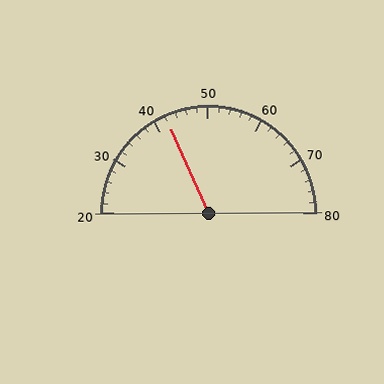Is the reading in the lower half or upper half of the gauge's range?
The reading is in the lower half of the range (20 to 80).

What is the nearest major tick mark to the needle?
The nearest major tick mark is 40.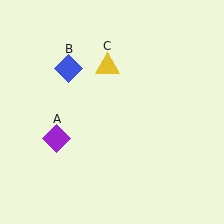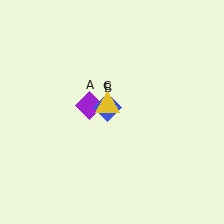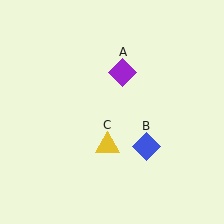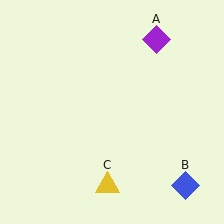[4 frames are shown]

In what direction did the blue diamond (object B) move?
The blue diamond (object B) moved down and to the right.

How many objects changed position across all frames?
3 objects changed position: purple diamond (object A), blue diamond (object B), yellow triangle (object C).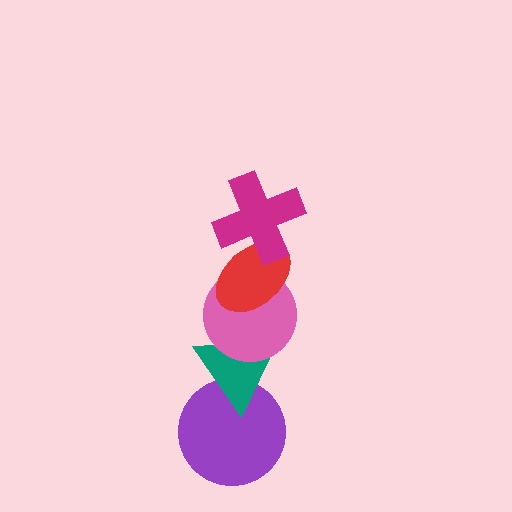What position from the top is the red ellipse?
The red ellipse is 2nd from the top.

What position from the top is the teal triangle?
The teal triangle is 4th from the top.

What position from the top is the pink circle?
The pink circle is 3rd from the top.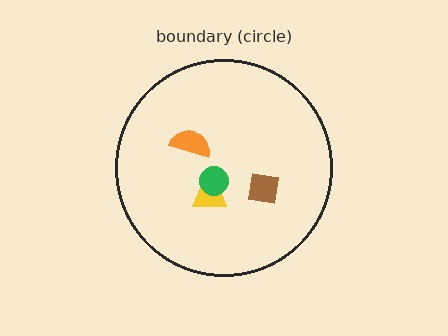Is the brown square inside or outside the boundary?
Inside.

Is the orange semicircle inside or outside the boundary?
Inside.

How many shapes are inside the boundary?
4 inside, 0 outside.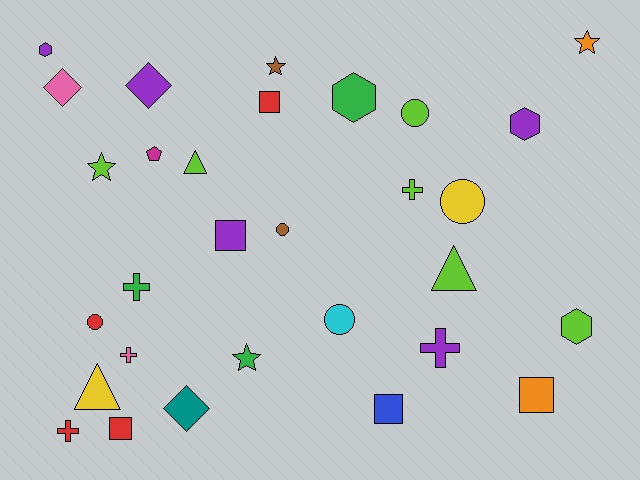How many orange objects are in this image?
There are 2 orange objects.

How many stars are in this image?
There are 4 stars.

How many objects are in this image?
There are 30 objects.